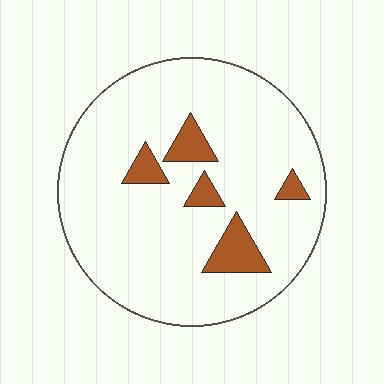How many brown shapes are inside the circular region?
5.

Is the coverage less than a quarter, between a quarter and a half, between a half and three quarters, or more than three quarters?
Less than a quarter.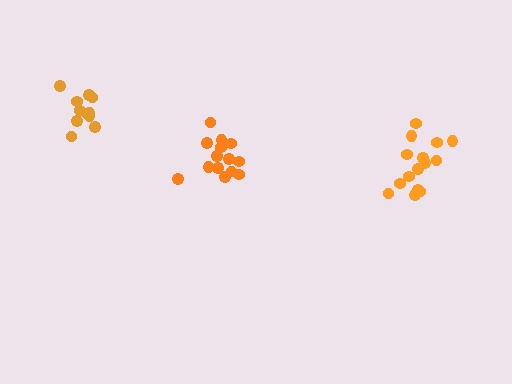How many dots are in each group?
Group 1: 11 dots, Group 2: 14 dots, Group 3: 15 dots (40 total).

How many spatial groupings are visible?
There are 3 spatial groupings.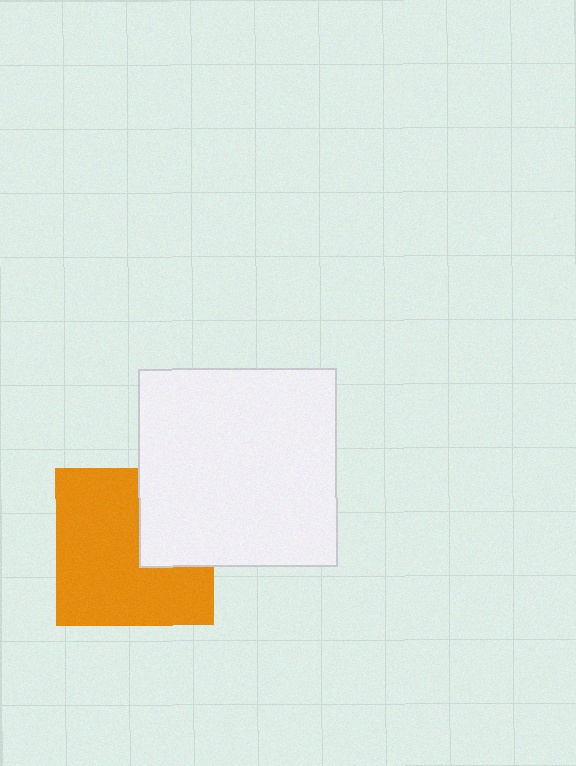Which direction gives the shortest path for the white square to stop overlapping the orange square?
Moving right gives the shortest separation.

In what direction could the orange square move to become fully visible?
The orange square could move left. That would shift it out from behind the white square entirely.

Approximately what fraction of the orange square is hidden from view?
Roughly 30% of the orange square is hidden behind the white square.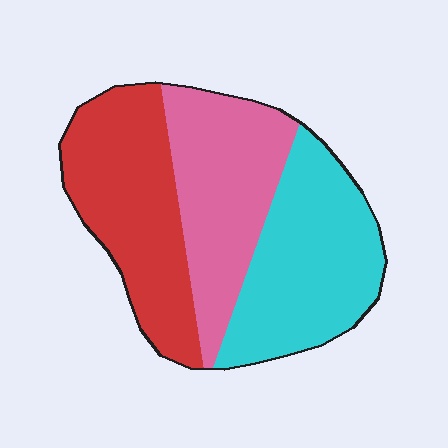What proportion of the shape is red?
Red covers about 35% of the shape.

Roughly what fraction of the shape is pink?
Pink takes up between a sixth and a third of the shape.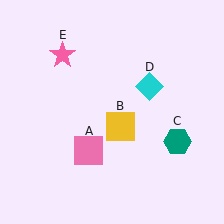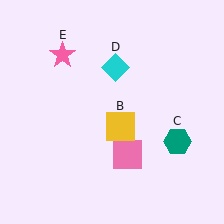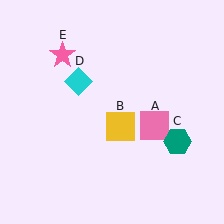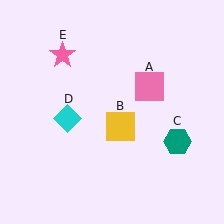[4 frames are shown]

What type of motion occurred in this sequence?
The pink square (object A), cyan diamond (object D) rotated counterclockwise around the center of the scene.